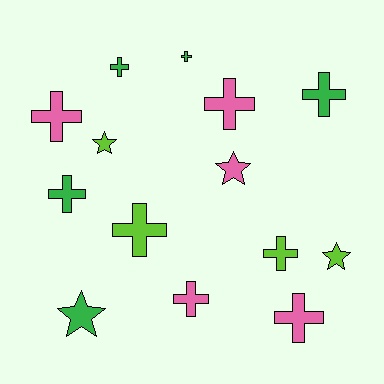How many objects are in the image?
There are 14 objects.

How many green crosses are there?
There are 4 green crosses.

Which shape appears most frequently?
Cross, with 10 objects.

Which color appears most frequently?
Pink, with 5 objects.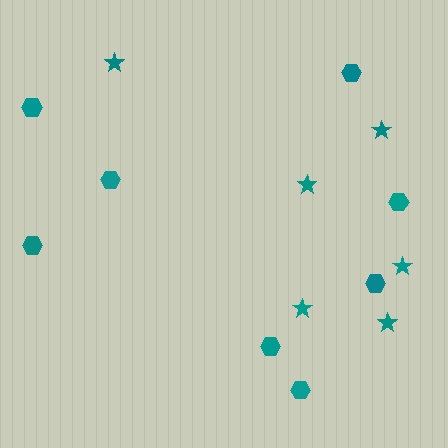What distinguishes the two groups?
There are 2 groups: one group of stars (6) and one group of hexagons (8).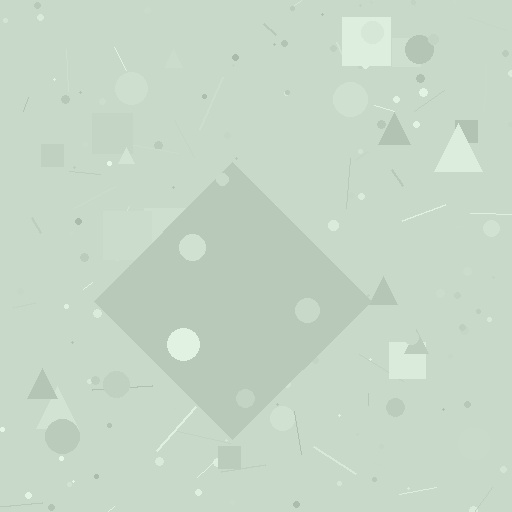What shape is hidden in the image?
A diamond is hidden in the image.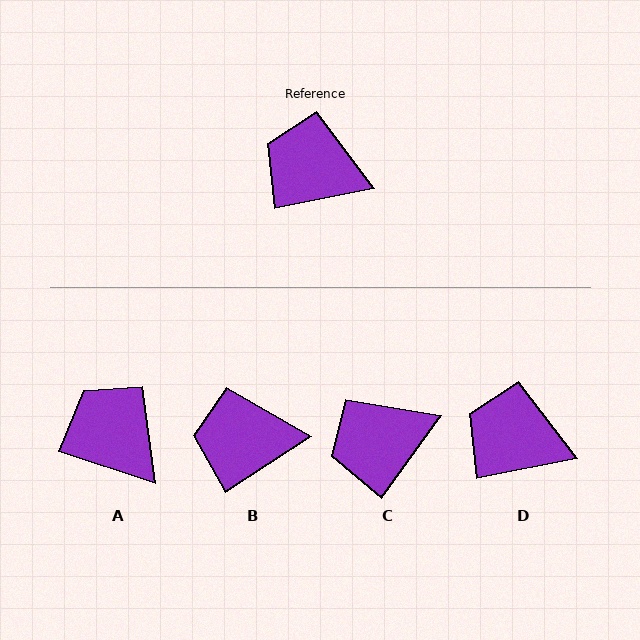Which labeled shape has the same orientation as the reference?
D.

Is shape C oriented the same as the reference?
No, it is off by about 43 degrees.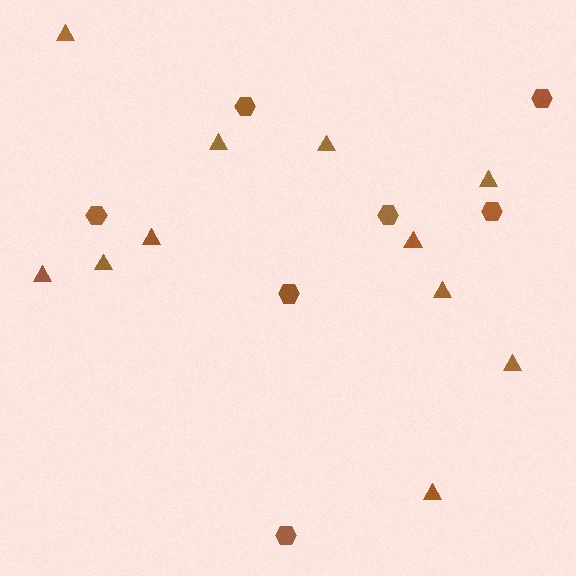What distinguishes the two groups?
There are 2 groups: one group of hexagons (7) and one group of triangles (11).